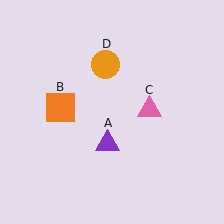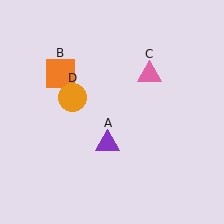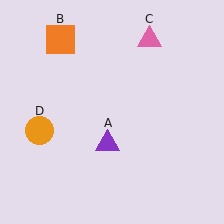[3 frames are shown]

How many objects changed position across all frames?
3 objects changed position: orange square (object B), pink triangle (object C), orange circle (object D).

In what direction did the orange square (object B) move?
The orange square (object B) moved up.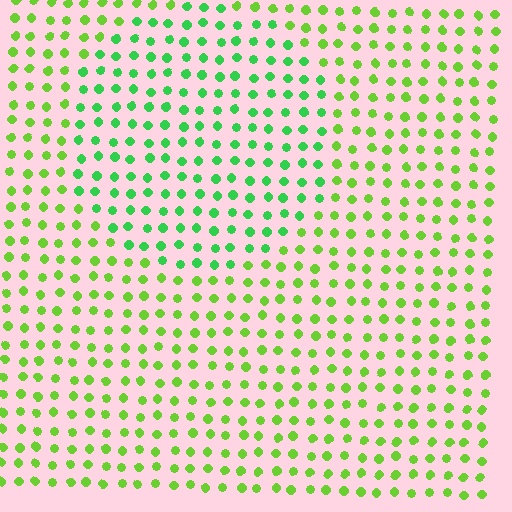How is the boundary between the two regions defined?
The boundary is defined purely by a slight shift in hue (about 32 degrees). Spacing, size, and orientation are identical on both sides.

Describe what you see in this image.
The image is filled with small lime elements in a uniform arrangement. A circle-shaped region is visible where the elements are tinted to a slightly different hue, forming a subtle color boundary.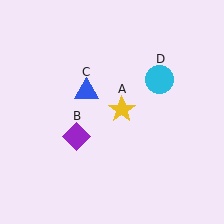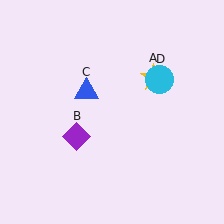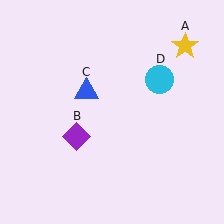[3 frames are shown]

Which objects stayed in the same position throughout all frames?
Purple diamond (object B) and blue triangle (object C) and cyan circle (object D) remained stationary.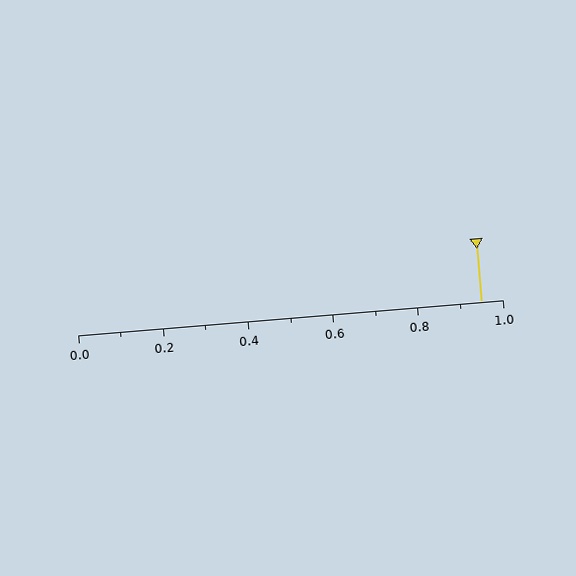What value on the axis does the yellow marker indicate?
The marker indicates approximately 0.95.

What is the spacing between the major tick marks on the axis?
The major ticks are spaced 0.2 apart.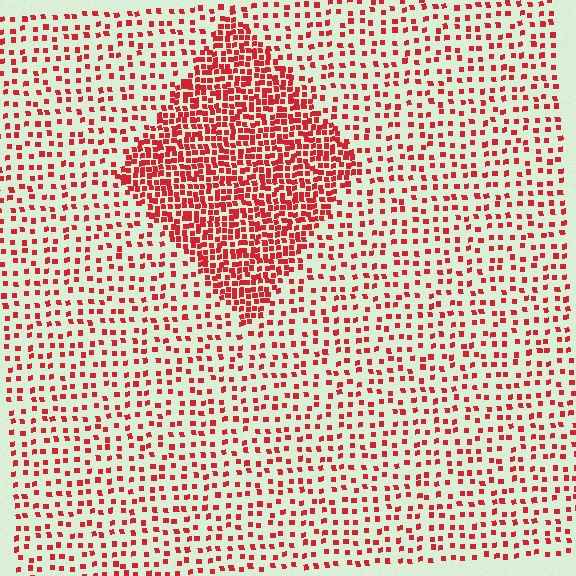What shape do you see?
I see a diamond.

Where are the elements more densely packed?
The elements are more densely packed inside the diamond boundary.